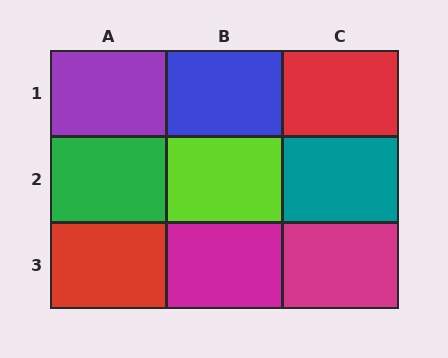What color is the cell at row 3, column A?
Red.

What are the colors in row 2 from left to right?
Green, lime, teal.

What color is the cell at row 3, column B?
Magenta.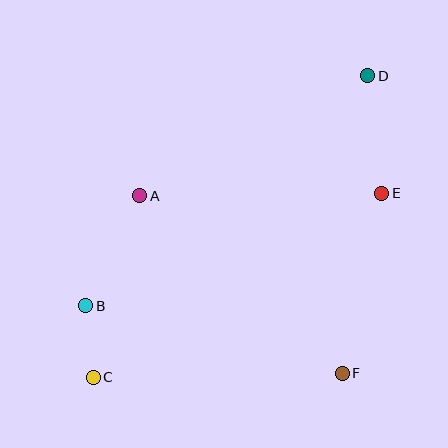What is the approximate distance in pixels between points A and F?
The distance between A and F is approximately 269 pixels.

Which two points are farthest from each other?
Points C and D are farthest from each other.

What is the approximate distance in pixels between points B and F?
The distance between B and F is approximately 265 pixels.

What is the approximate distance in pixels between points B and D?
The distance between B and D is approximately 364 pixels.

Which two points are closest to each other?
Points B and C are closest to each other.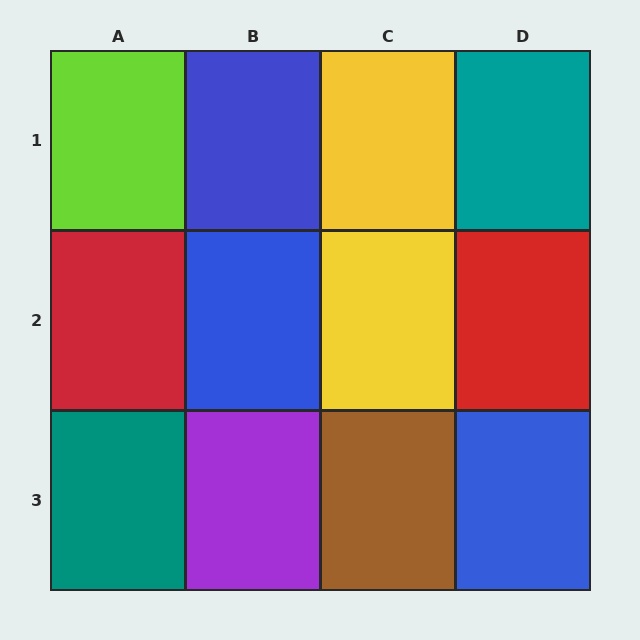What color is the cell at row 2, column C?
Yellow.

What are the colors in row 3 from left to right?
Teal, purple, brown, blue.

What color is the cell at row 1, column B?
Blue.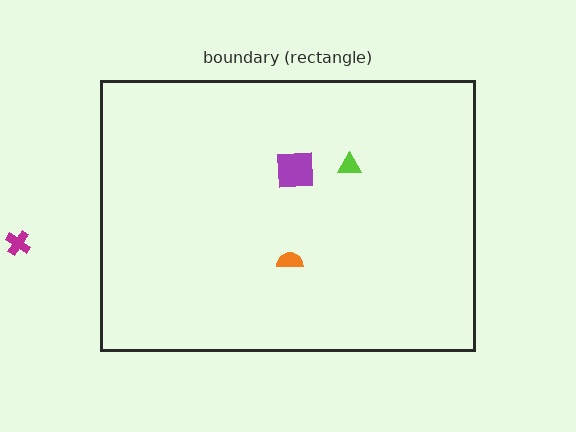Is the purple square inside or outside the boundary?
Inside.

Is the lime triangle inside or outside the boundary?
Inside.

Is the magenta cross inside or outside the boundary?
Outside.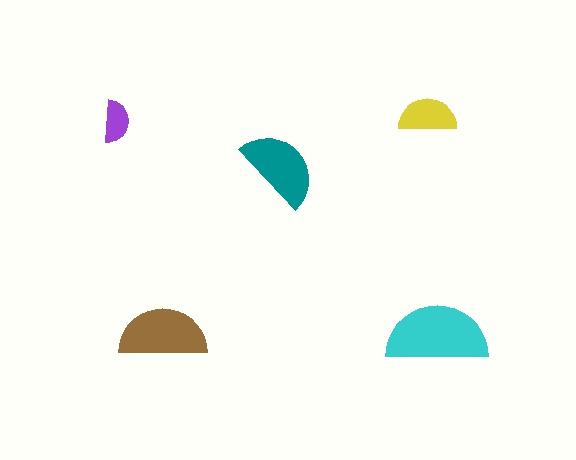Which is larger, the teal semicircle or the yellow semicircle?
The teal one.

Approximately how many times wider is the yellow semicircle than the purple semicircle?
About 1.5 times wider.